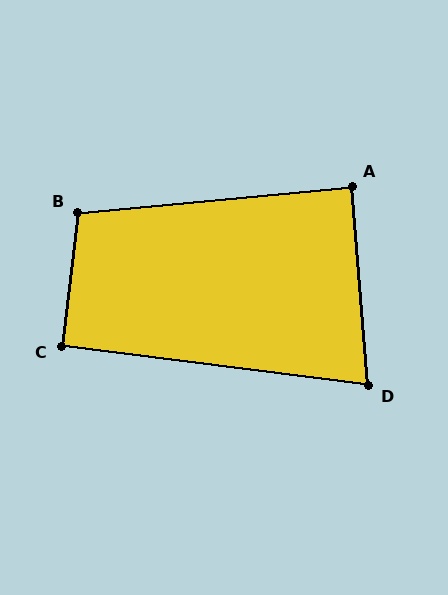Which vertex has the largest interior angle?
B, at approximately 102 degrees.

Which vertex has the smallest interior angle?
D, at approximately 78 degrees.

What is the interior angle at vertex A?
Approximately 89 degrees (approximately right).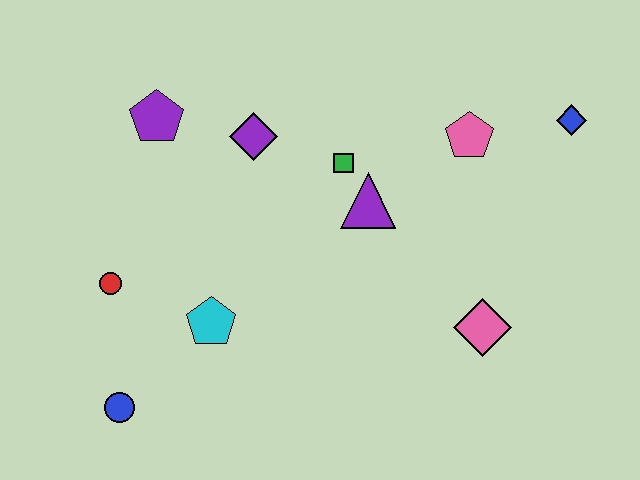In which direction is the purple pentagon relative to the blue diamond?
The purple pentagon is to the left of the blue diamond.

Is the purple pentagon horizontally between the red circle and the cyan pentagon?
Yes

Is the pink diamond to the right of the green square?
Yes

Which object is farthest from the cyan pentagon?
The blue diamond is farthest from the cyan pentagon.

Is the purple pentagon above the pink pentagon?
Yes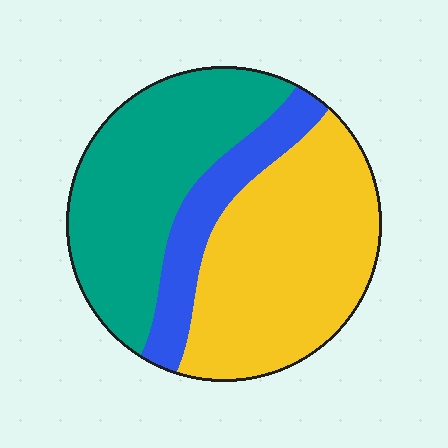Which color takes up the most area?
Yellow, at roughly 45%.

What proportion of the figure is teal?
Teal takes up between a third and a half of the figure.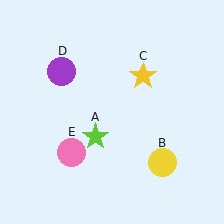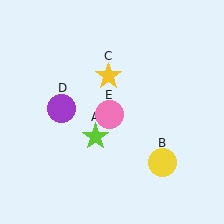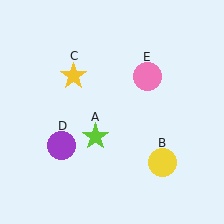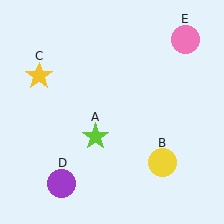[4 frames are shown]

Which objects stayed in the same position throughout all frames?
Lime star (object A) and yellow circle (object B) remained stationary.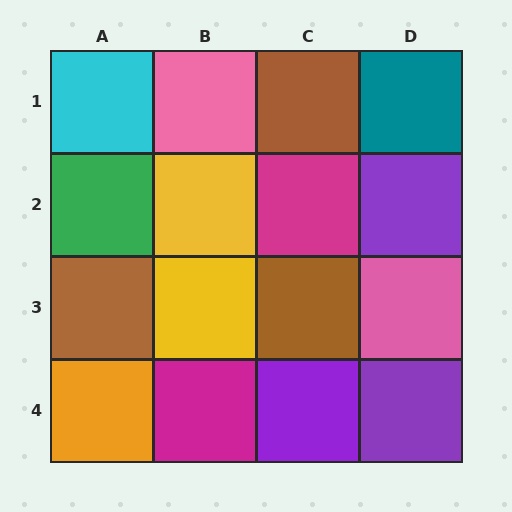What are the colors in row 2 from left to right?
Green, yellow, magenta, purple.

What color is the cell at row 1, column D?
Teal.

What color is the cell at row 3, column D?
Pink.